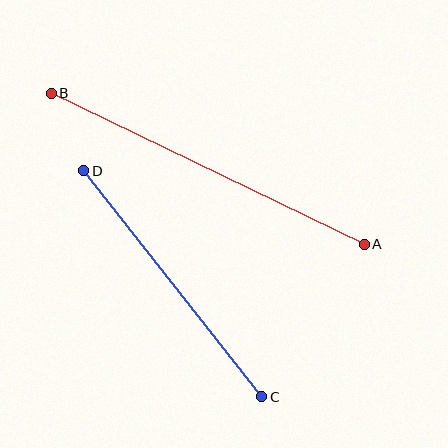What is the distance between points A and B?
The distance is approximately 348 pixels.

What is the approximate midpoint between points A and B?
The midpoint is at approximately (208, 169) pixels.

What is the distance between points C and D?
The distance is approximately 288 pixels.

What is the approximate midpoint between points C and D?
The midpoint is at approximately (173, 284) pixels.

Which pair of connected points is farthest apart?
Points A and B are farthest apart.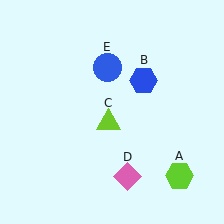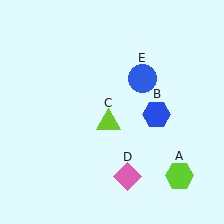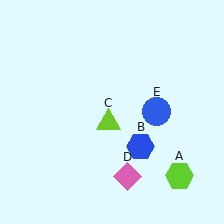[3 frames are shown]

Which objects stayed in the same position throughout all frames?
Lime hexagon (object A) and lime triangle (object C) and pink diamond (object D) remained stationary.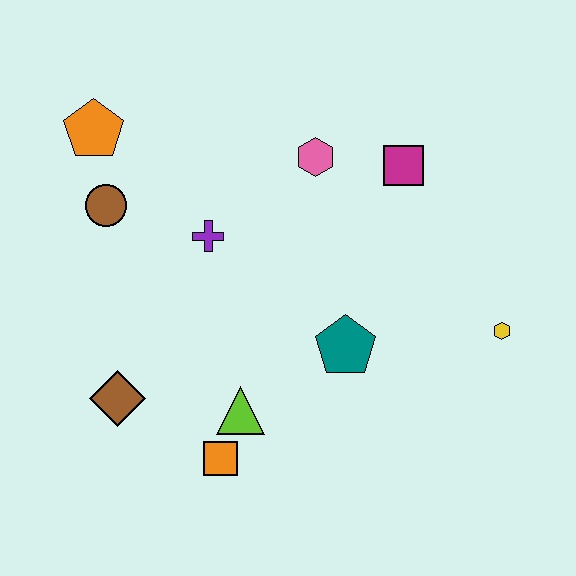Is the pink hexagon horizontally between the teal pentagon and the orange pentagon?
Yes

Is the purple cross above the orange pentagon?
No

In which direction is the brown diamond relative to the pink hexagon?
The brown diamond is below the pink hexagon.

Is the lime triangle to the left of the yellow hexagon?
Yes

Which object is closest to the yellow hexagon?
The teal pentagon is closest to the yellow hexagon.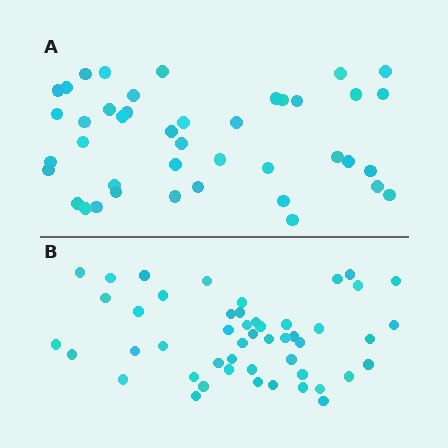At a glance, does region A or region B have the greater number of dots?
Region B (the bottom region) has more dots.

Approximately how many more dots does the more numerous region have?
Region B has roughly 8 or so more dots than region A.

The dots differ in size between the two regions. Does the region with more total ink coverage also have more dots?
No. Region A has more total ink coverage because its dots are larger, but region B actually contains more individual dots. Total area can be misleading — the number of items is what matters here.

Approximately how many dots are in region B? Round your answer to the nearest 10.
About 50 dots. (The exact count is 49, which rounds to 50.)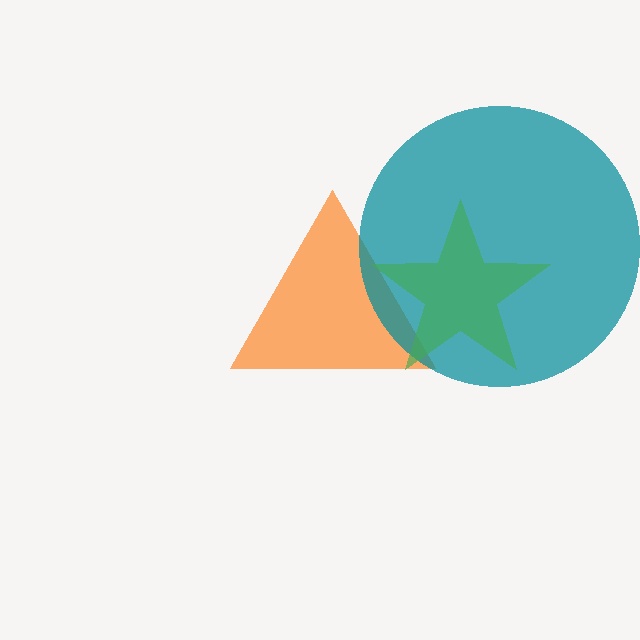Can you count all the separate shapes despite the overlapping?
Yes, there are 3 separate shapes.